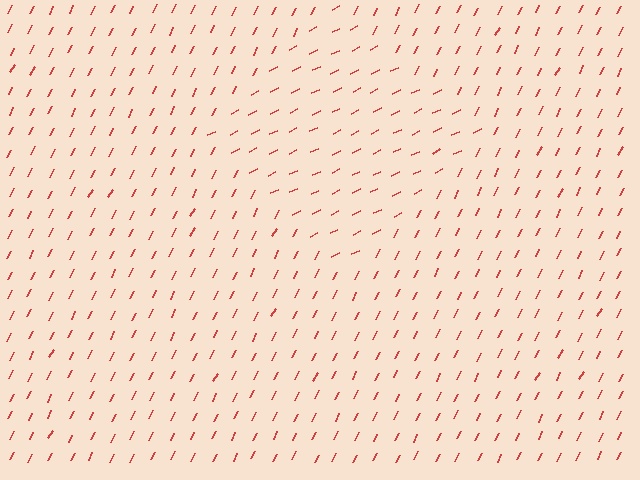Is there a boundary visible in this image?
Yes, there is a texture boundary formed by a change in line orientation.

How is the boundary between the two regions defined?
The boundary is defined purely by a change in line orientation (approximately 37 degrees difference). All lines are the same color and thickness.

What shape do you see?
I see a diamond.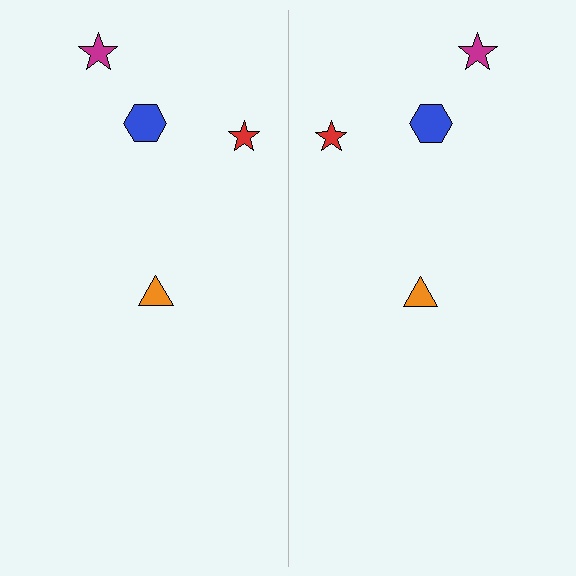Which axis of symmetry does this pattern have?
The pattern has a vertical axis of symmetry running through the center of the image.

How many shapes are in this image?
There are 8 shapes in this image.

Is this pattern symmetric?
Yes, this pattern has bilateral (reflection) symmetry.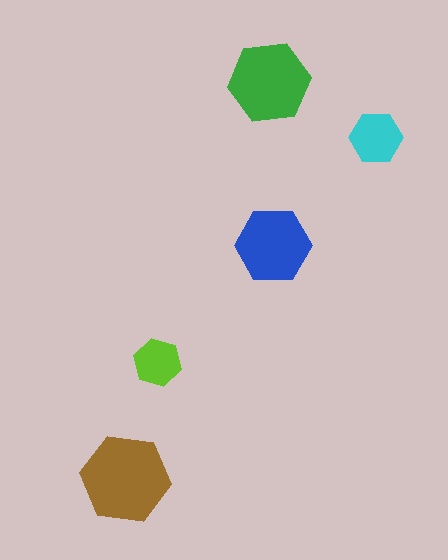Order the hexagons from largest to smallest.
the brown one, the green one, the blue one, the cyan one, the lime one.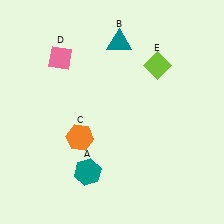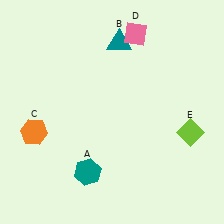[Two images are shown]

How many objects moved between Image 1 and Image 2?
3 objects moved between the two images.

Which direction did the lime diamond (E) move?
The lime diamond (E) moved down.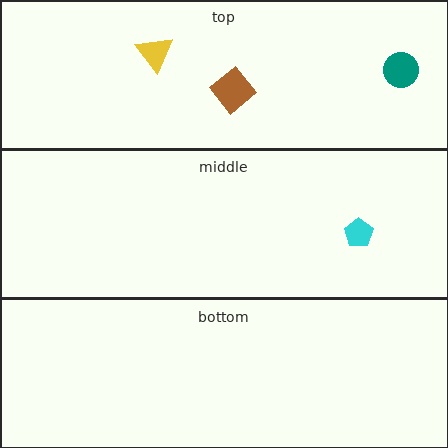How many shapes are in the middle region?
1.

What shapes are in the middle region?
The cyan pentagon.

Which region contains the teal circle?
The top region.